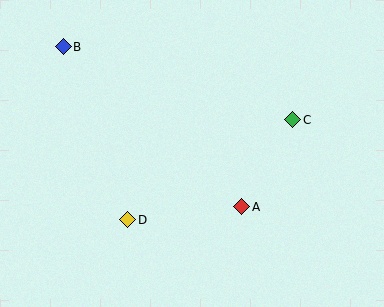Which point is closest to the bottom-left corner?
Point D is closest to the bottom-left corner.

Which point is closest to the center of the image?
Point A at (242, 207) is closest to the center.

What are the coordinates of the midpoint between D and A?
The midpoint between D and A is at (185, 213).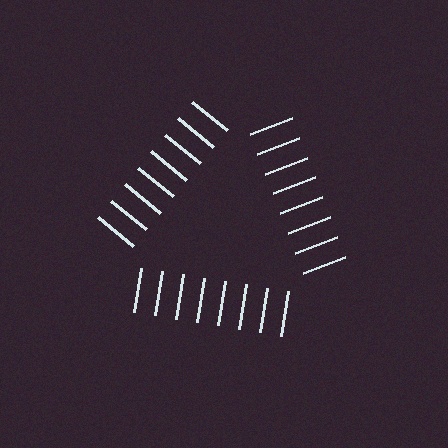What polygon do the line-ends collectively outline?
An illusory triangle — the line segments terminate on its edges but no continuous stroke is drawn.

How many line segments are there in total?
24 — 8 along each of the 3 edges.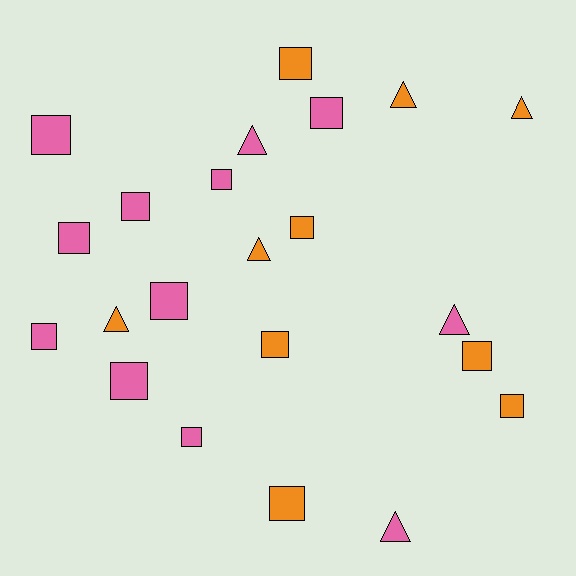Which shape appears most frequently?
Square, with 15 objects.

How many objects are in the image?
There are 22 objects.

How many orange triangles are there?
There are 4 orange triangles.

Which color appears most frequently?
Pink, with 12 objects.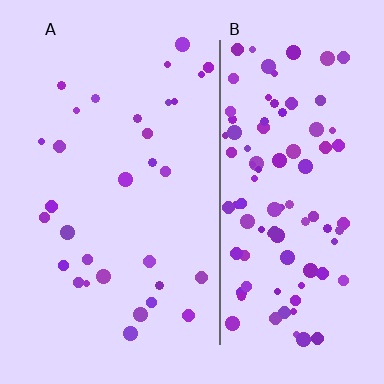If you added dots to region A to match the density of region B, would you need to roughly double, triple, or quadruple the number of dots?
Approximately triple.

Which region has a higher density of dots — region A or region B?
B (the right).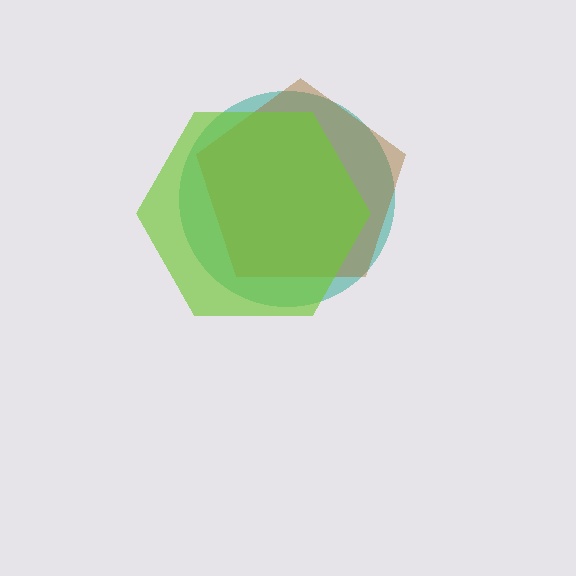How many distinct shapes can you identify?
There are 3 distinct shapes: a teal circle, a brown pentagon, a lime hexagon.